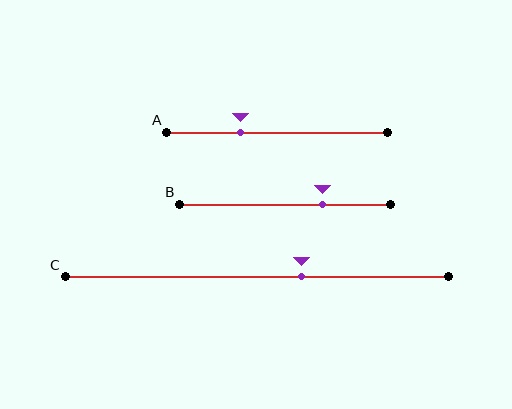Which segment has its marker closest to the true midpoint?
Segment C has its marker closest to the true midpoint.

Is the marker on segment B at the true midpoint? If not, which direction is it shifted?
No, the marker on segment B is shifted to the right by about 18% of the segment length.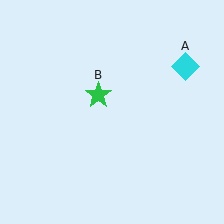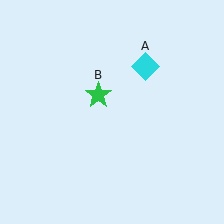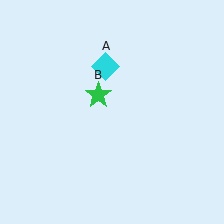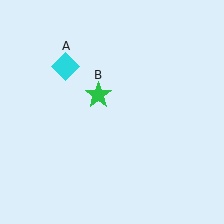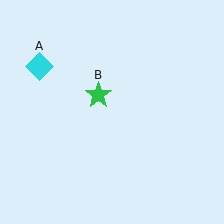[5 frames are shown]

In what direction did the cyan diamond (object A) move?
The cyan diamond (object A) moved left.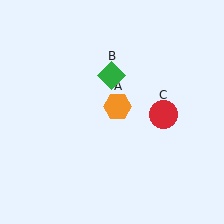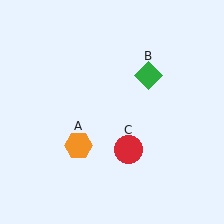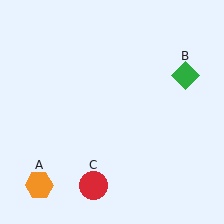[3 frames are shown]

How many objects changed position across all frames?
3 objects changed position: orange hexagon (object A), green diamond (object B), red circle (object C).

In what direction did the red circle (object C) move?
The red circle (object C) moved down and to the left.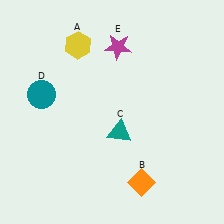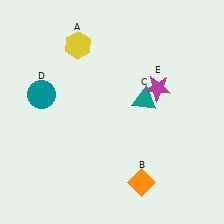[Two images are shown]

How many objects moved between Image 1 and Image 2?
2 objects moved between the two images.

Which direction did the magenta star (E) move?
The magenta star (E) moved down.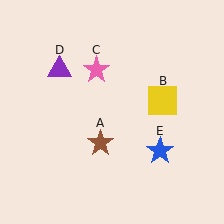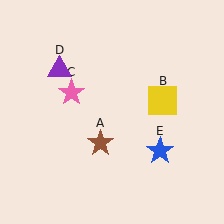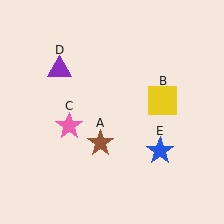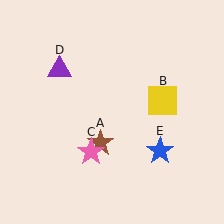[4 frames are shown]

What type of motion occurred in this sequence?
The pink star (object C) rotated counterclockwise around the center of the scene.